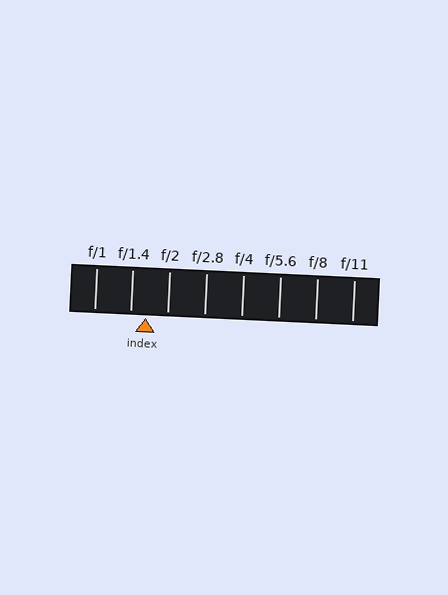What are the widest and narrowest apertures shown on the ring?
The widest aperture shown is f/1 and the narrowest is f/11.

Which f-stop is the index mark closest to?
The index mark is closest to f/1.4.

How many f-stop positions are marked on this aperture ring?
There are 8 f-stop positions marked.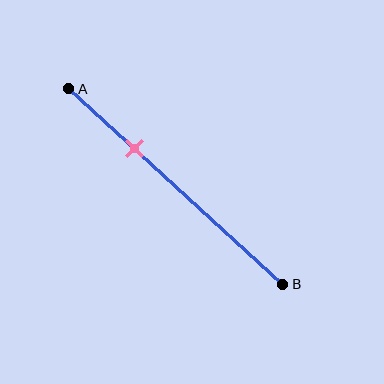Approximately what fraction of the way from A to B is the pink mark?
The pink mark is approximately 30% of the way from A to B.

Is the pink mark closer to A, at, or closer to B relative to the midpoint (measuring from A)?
The pink mark is closer to point A than the midpoint of segment AB.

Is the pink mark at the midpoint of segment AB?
No, the mark is at about 30% from A, not at the 50% midpoint.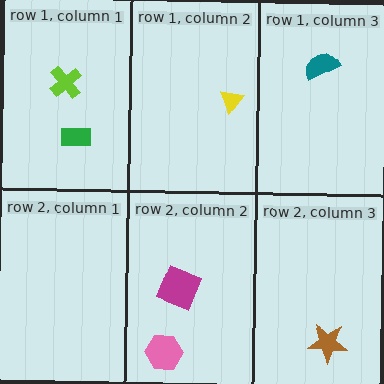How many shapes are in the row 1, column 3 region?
1.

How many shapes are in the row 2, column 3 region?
1.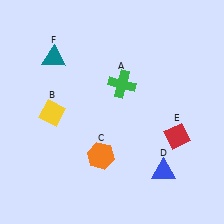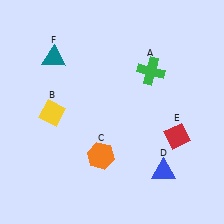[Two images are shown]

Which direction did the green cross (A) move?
The green cross (A) moved right.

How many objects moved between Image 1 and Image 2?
1 object moved between the two images.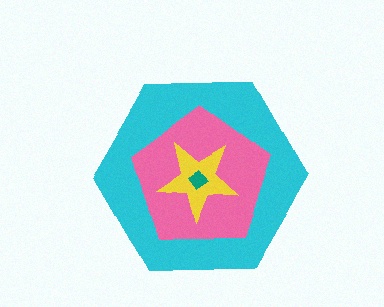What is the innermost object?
The teal diamond.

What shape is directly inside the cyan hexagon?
The pink pentagon.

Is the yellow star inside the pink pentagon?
Yes.